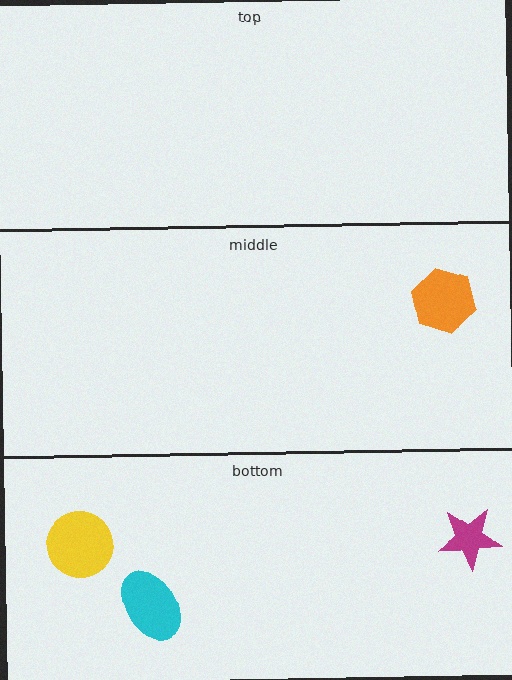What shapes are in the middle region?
The orange hexagon.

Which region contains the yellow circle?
The bottom region.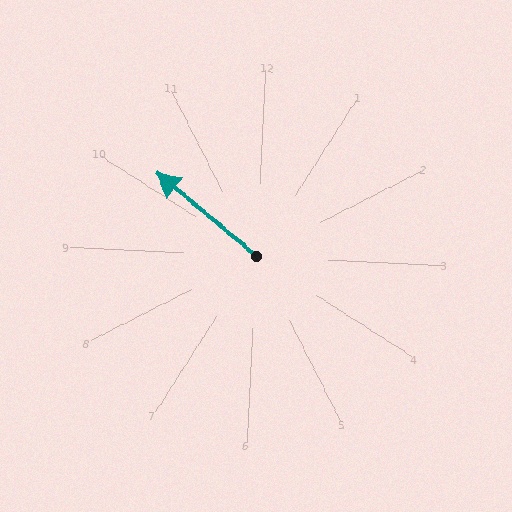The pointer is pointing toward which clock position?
Roughly 10 o'clock.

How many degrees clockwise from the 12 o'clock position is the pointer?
Approximately 307 degrees.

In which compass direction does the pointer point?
Northwest.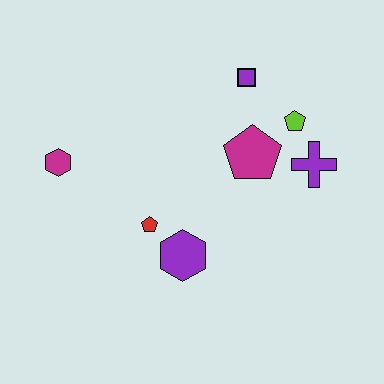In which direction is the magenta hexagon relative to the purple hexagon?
The magenta hexagon is to the left of the purple hexagon.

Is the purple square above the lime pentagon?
Yes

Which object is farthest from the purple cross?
The magenta hexagon is farthest from the purple cross.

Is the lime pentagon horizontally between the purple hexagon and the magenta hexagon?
No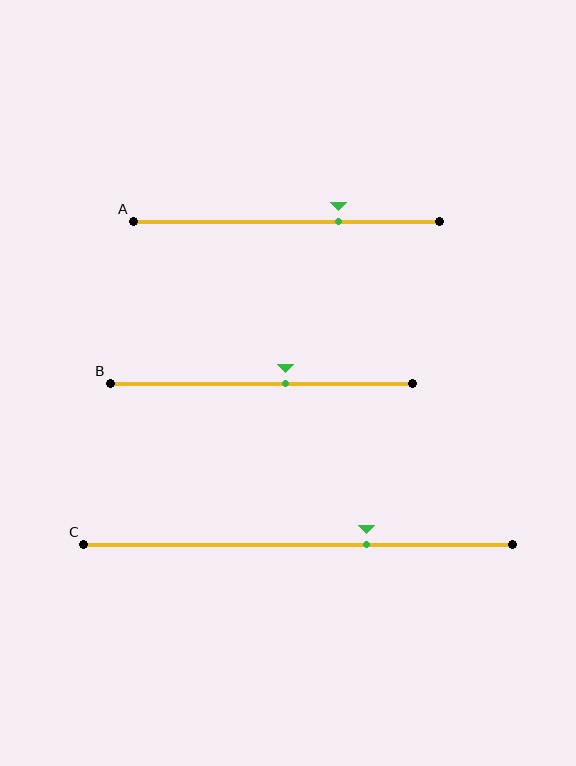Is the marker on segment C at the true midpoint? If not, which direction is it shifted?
No, the marker on segment C is shifted to the right by about 16% of the segment length.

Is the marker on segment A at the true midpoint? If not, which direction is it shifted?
No, the marker on segment A is shifted to the right by about 17% of the segment length.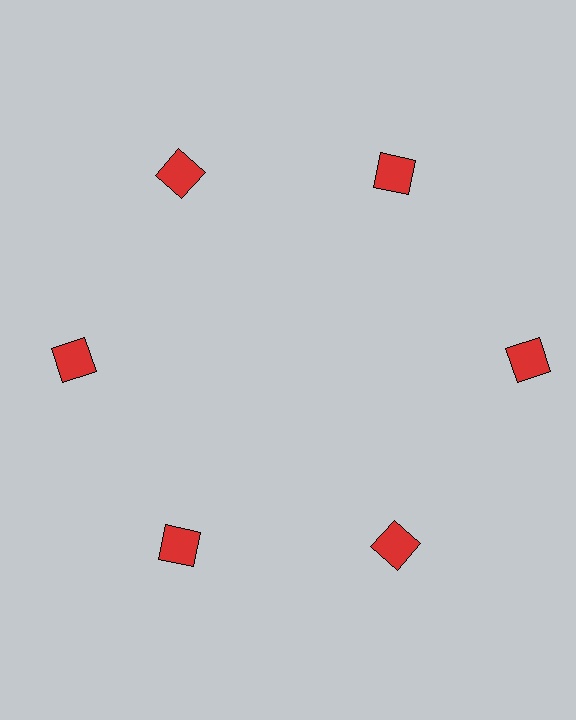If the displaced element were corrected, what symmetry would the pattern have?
It would have 6-fold rotational symmetry — the pattern would map onto itself every 60 degrees.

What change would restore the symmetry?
The symmetry would be restored by moving it inward, back onto the ring so that all 6 squares sit at equal angles and equal distance from the center.